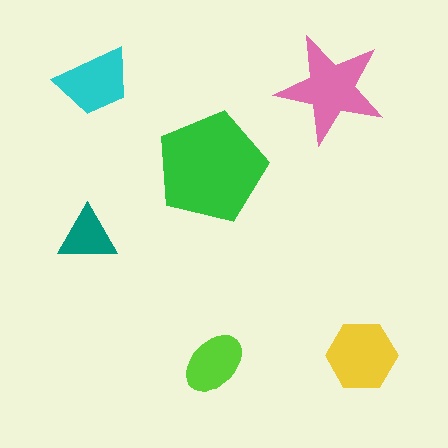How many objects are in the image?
There are 6 objects in the image.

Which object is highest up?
The cyan trapezoid is topmost.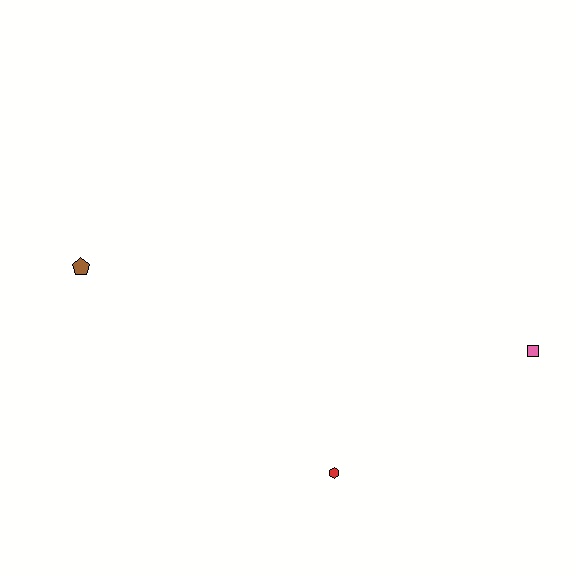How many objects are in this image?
There are 3 objects.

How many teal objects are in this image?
There are no teal objects.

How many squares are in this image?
There is 1 square.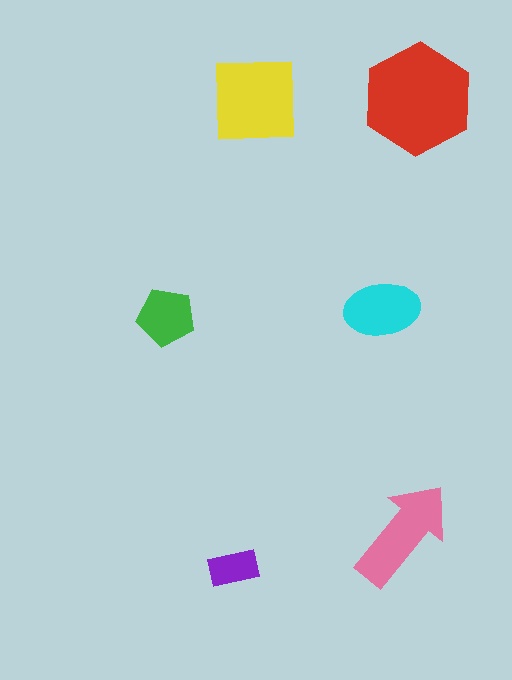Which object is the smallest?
The purple rectangle.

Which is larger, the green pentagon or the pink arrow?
The pink arrow.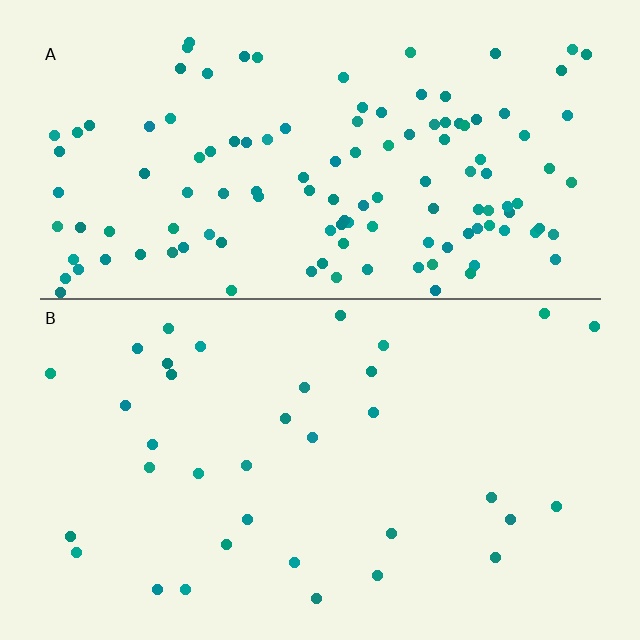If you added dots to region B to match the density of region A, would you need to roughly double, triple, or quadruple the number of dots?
Approximately quadruple.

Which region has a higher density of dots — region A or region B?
A (the top).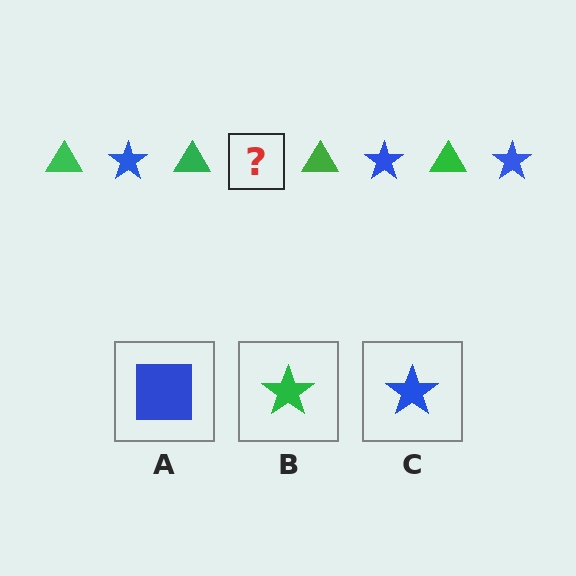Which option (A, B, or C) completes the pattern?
C.